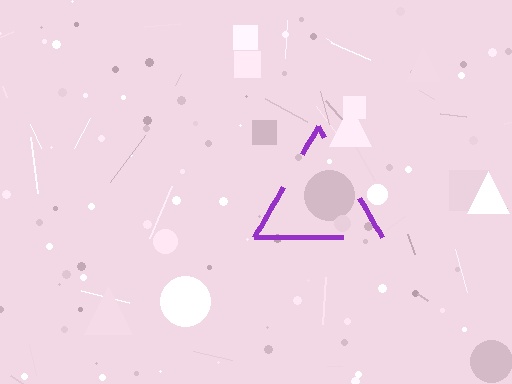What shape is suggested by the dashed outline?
The dashed outline suggests a triangle.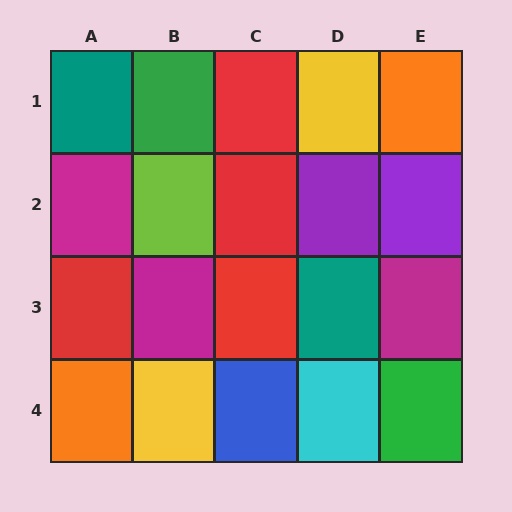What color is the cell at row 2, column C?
Red.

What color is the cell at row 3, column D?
Teal.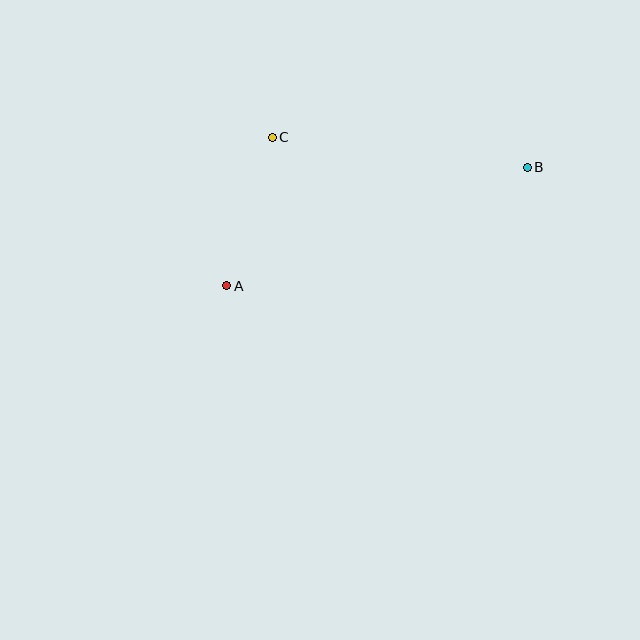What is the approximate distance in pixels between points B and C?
The distance between B and C is approximately 257 pixels.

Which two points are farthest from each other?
Points A and B are farthest from each other.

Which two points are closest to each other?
Points A and C are closest to each other.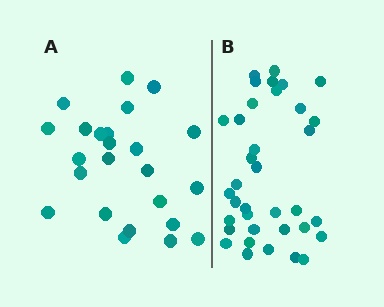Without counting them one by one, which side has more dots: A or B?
Region B (the right region) has more dots.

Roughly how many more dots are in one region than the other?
Region B has roughly 12 or so more dots than region A.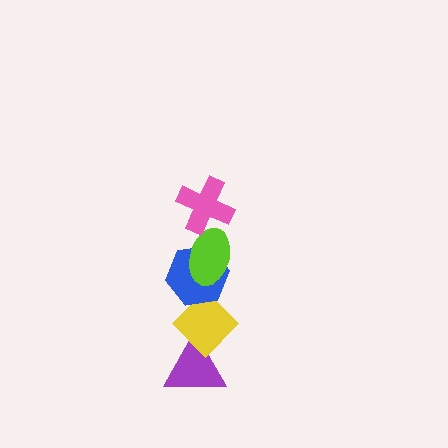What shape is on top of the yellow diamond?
The blue hexagon is on top of the yellow diamond.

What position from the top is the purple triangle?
The purple triangle is 5th from the top.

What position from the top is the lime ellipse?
The lime ellipse is 2nd from the top.